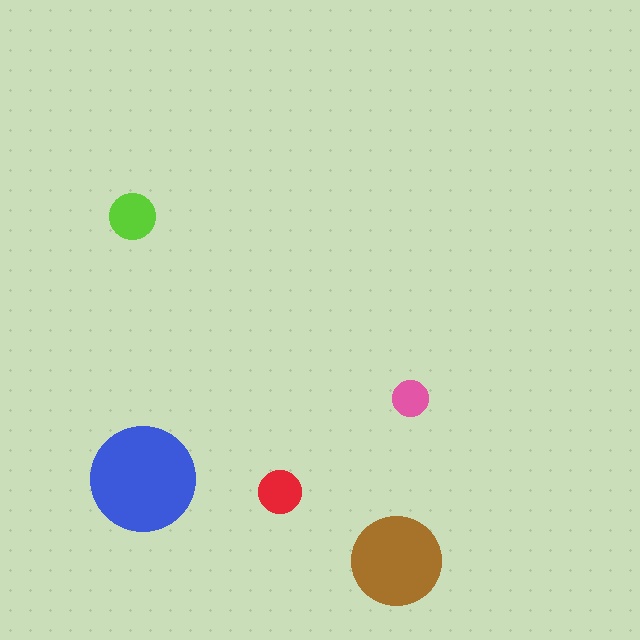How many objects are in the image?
There are 5 objects in the image.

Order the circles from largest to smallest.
the blue one, the brown one, the lime one, the red one, the pink one.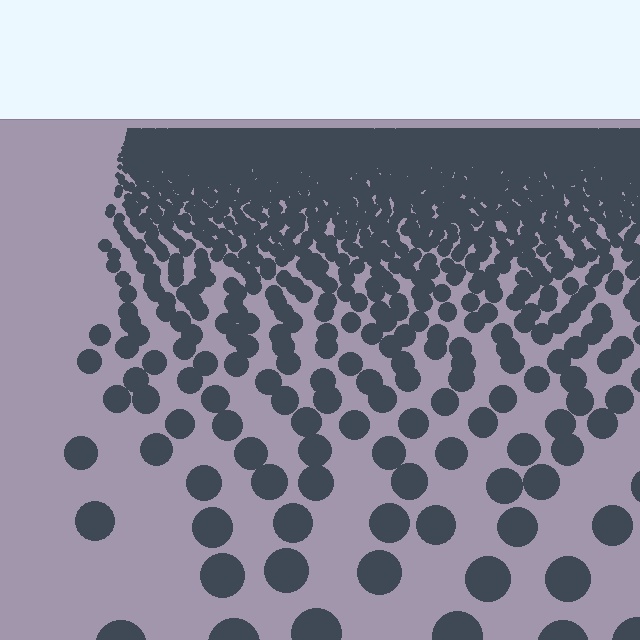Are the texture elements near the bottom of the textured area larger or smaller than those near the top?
Larger. Near the bottom, elements are closer to the viewer and appear at a bigger on-screen size.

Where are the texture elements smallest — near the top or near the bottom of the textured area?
Near the top.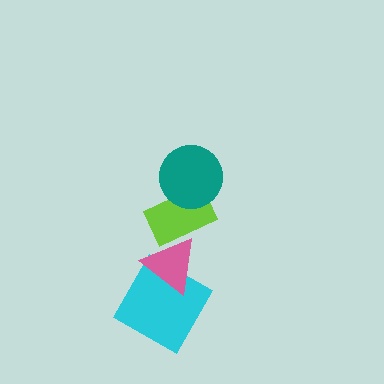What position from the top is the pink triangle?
The pink triangle is 3rd from the top.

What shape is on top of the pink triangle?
The lime rectangle is on top of the pink triangle.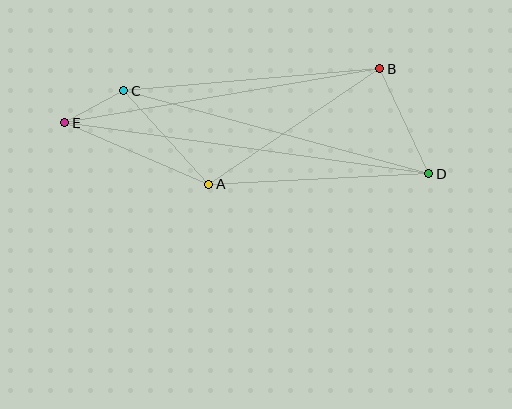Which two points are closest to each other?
Points C and E are closest to each other.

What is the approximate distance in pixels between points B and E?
The distance between B and E is approximately 320 pixels.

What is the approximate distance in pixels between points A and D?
The distance between A and D is approximately 220 pixels.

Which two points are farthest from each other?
Points D and E are farthest from each other.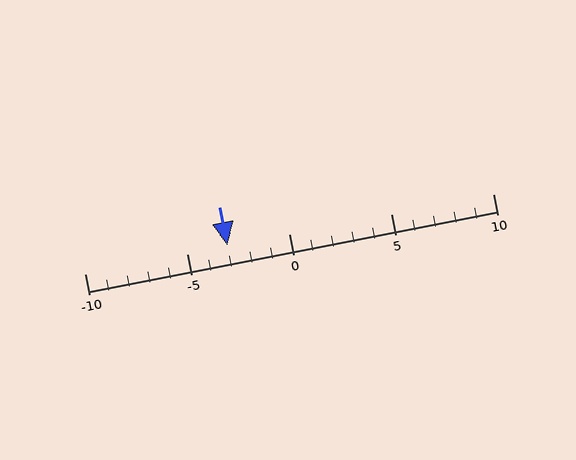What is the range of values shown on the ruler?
The ruler shows values from -10 to 10.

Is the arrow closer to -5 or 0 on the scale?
The arrow is closer to -5.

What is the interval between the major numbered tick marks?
The major tick marks are spaced 5 units apart.